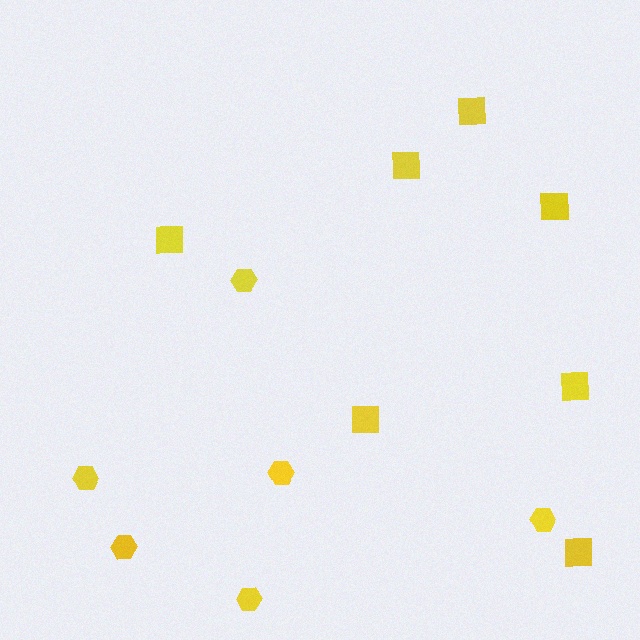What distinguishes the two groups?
There are 2 groups: one group of hexagons (6) and one group of squares (7).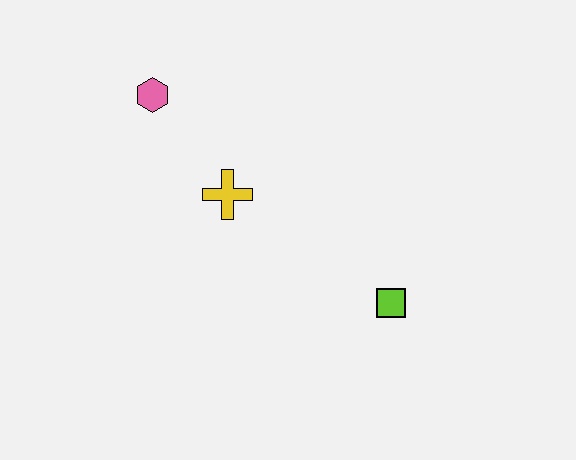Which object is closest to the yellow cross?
The pink hexagon is closest to the yellow cross.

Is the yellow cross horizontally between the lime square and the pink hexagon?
Yes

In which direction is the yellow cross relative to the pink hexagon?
The yellow cross is below the pink hexagon.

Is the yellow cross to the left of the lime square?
Yes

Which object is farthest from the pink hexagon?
The lime square is farthest from the pink hexagon.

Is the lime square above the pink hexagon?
No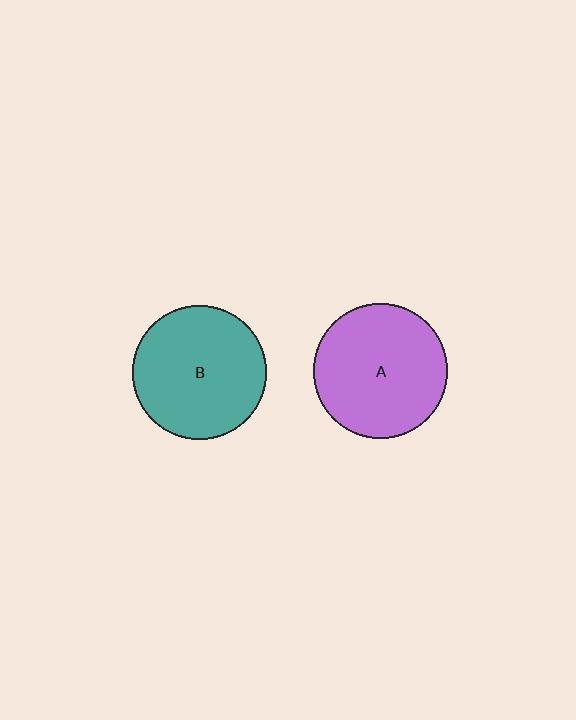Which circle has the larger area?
Circle B (teal).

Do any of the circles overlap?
No, none of the circles overlap.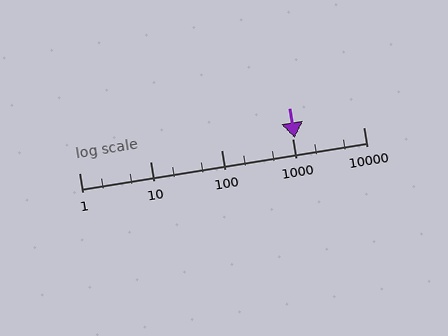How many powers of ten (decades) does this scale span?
The scale spans 4 decades, from 1 to 10000.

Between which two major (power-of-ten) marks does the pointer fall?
The pointer is between 1000 and 10000.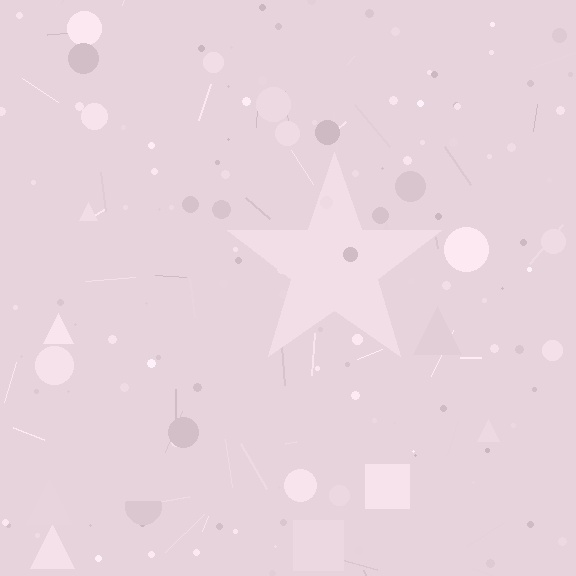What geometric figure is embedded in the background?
A star is embedded in the background.